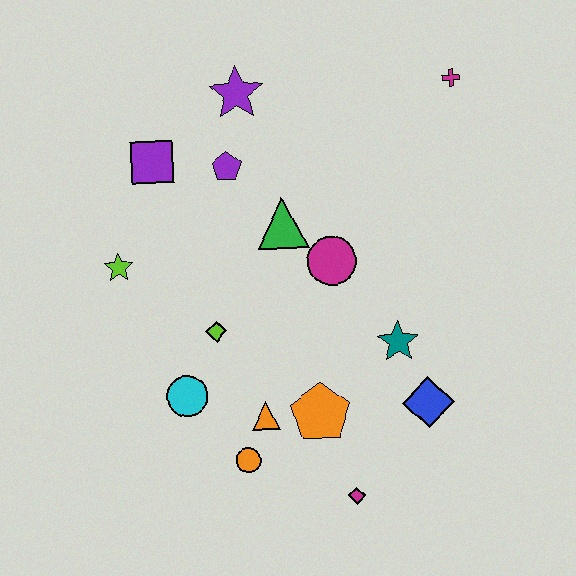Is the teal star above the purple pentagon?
No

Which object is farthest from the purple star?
The magenta diamond is farthest from the purple star.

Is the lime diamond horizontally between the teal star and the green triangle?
No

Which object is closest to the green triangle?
The magenta circle is closest to the green triangle.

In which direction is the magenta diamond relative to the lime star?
The magenta diamond is below the lime star.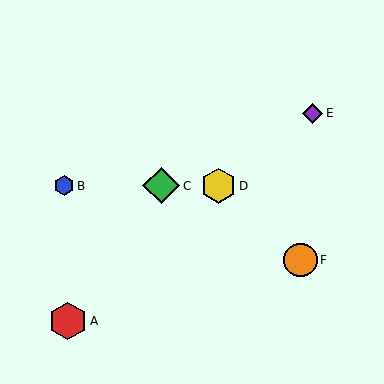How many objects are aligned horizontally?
3 objects (B, C, D) are aligned horizontally.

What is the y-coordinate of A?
Object A is at y≈321.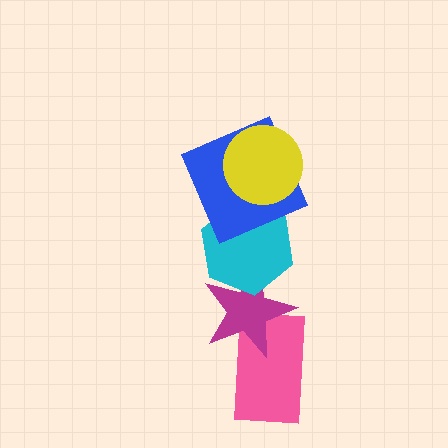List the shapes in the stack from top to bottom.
From top to bottom: the yellow circle, the blue square, the cyan hexagon, the magenta star, the pink rectangle.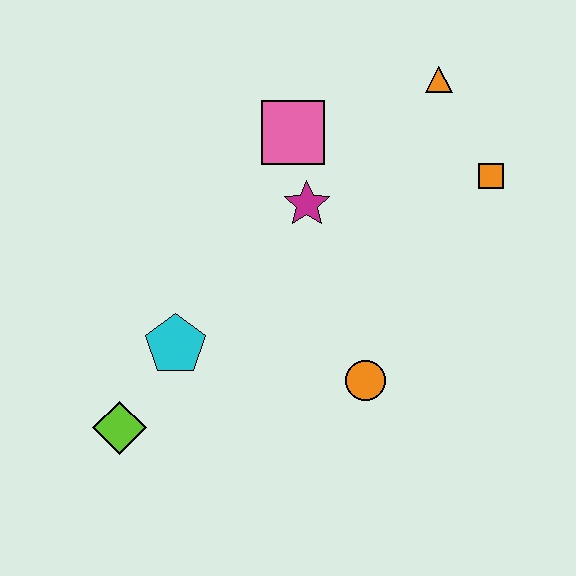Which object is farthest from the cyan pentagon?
The orange triangle is farthest from the cyan pentagon.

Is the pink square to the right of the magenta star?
No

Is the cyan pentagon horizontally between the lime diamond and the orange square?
Yes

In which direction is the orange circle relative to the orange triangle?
The orange circle is below the orange triangle.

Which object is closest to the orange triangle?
The orange square is closest to the orange triangle.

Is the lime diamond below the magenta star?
Yes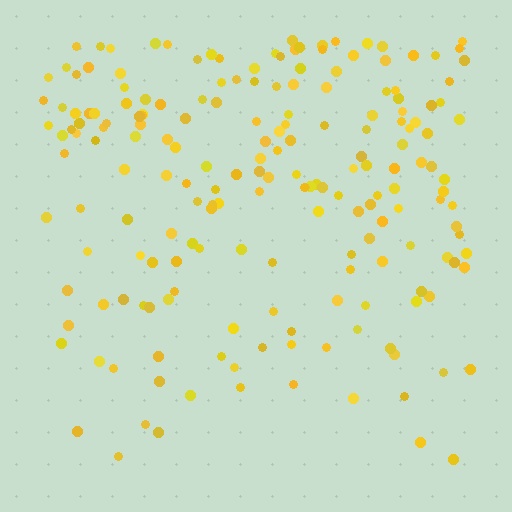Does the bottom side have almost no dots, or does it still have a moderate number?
Still a moderate number, just noticeably fewer than the top.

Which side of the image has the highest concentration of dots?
The top.